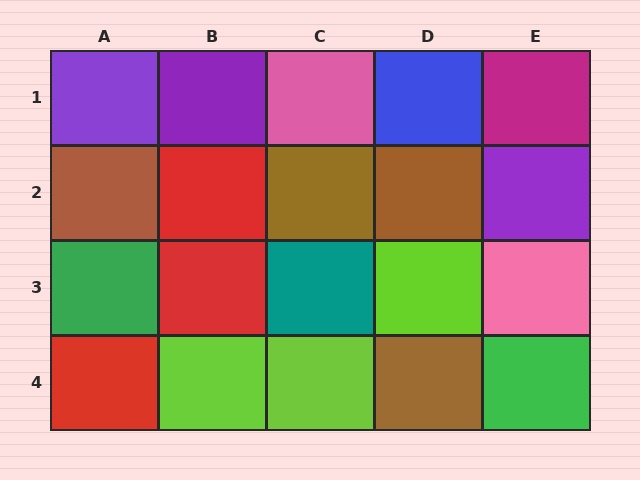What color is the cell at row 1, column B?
Purple.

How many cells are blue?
1 cell is blue.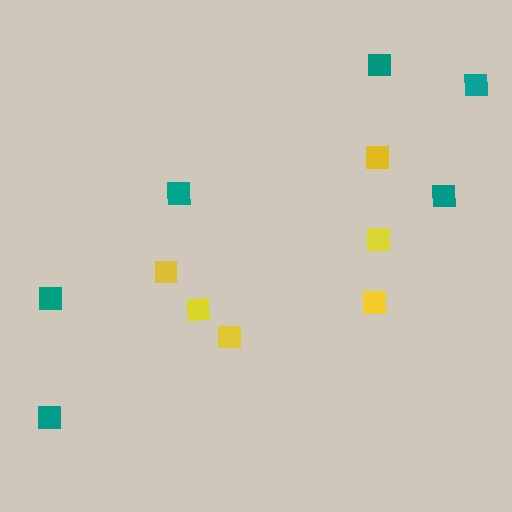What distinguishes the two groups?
There are 2 groups: one group of yellow squares (6) and one group of teal squares (6).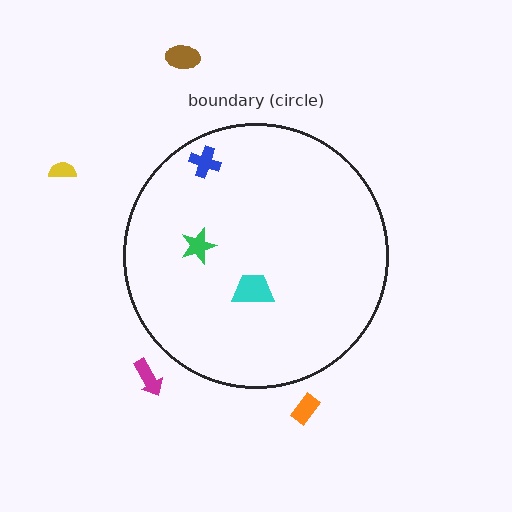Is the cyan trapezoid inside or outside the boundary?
Inside.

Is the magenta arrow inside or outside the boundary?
Outside.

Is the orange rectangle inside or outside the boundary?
Outside.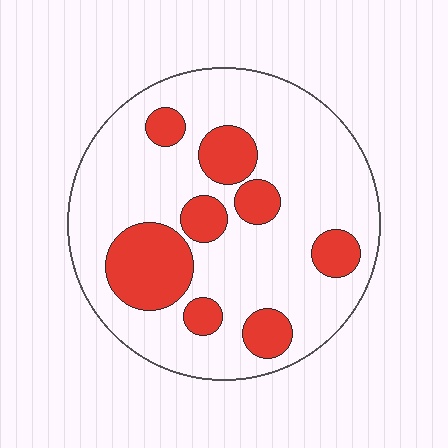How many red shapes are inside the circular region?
8.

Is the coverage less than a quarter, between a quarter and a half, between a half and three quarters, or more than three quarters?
Less than a quarter.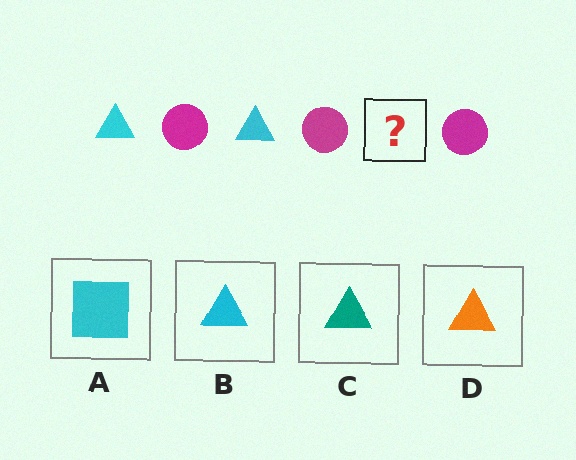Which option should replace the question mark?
Option B.